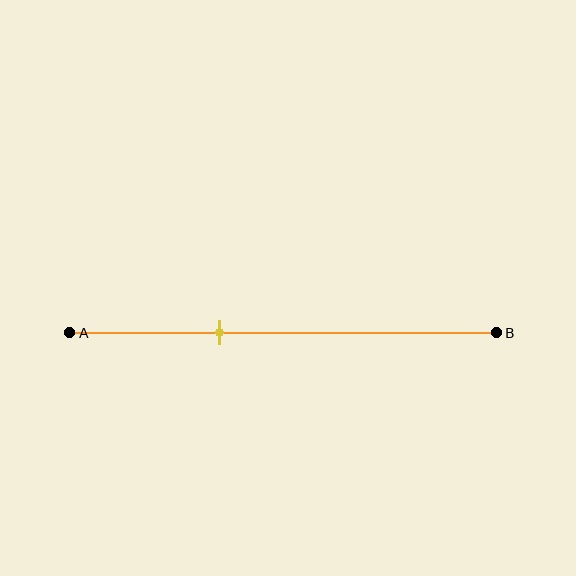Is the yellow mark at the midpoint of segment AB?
No, the mark is at about 35% from A, not at the 50% midpoint.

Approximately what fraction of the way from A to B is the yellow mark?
The yellow mark is approximately 35% of the way from A to B.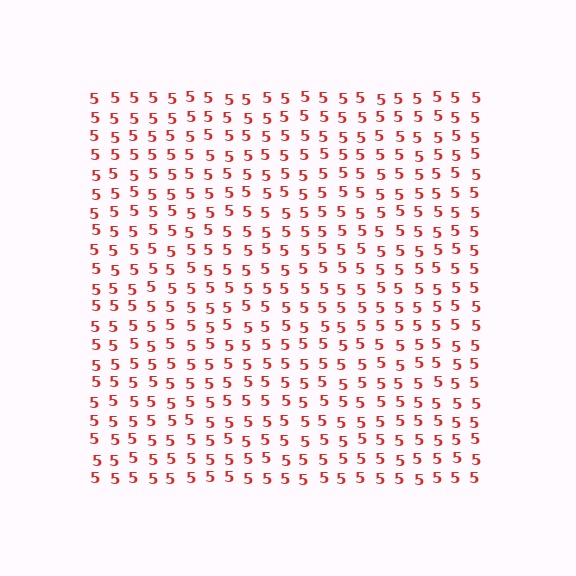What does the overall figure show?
The overall figure shows a square.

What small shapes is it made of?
It is made of small digit 5's.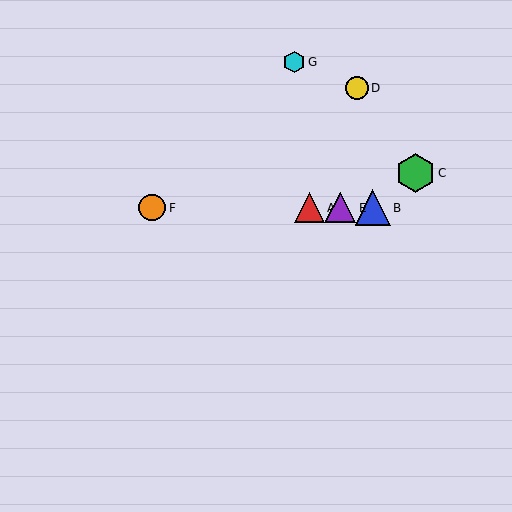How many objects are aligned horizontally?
4 objects (A, B, E, F) are aligned horizontally.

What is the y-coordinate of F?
Object F is at y≈208.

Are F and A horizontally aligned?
Yes, both are at y≈208.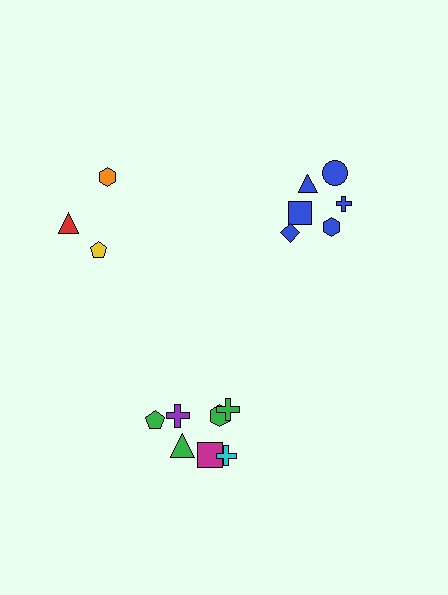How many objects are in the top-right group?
There are 6 objects.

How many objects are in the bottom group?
There are 7 objects.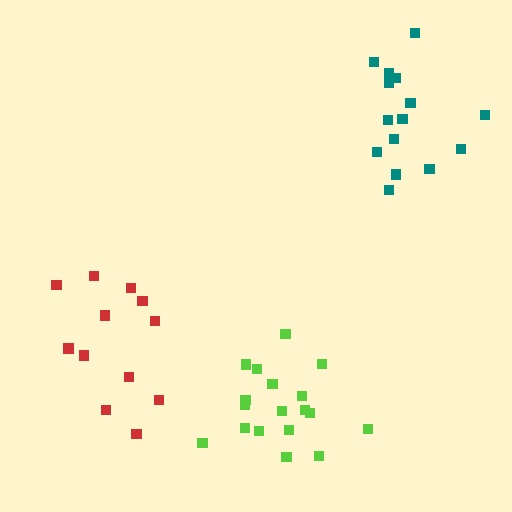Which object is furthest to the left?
The red cluster is leftmost.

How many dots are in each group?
Group 1: 15 dots, Group 2: 12 dots, Group 3: 18 dots (45 total).